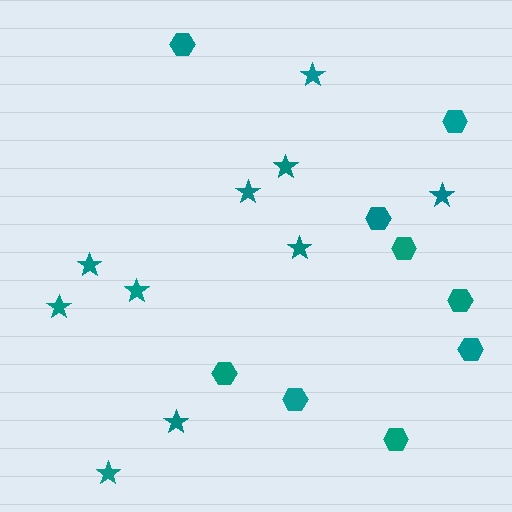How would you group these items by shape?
There are 2 groups: one group of hexagons (9) and one group of stars (10).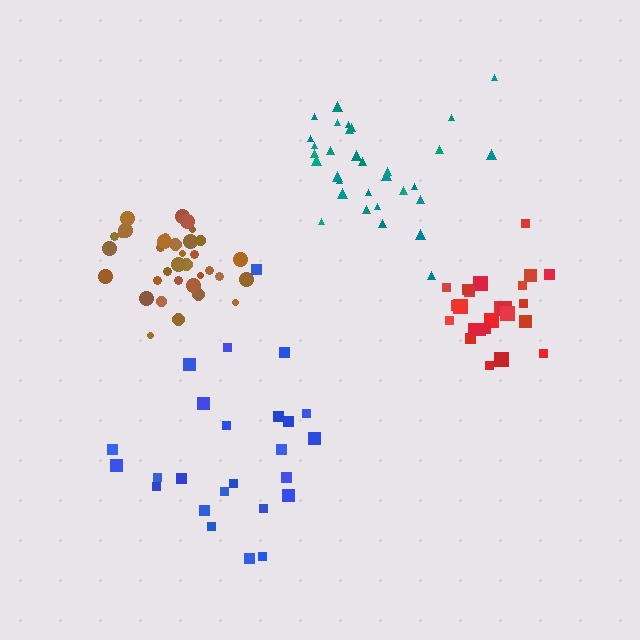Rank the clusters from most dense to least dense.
brown, red, teal, blue.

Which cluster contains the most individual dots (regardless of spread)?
Brown (34).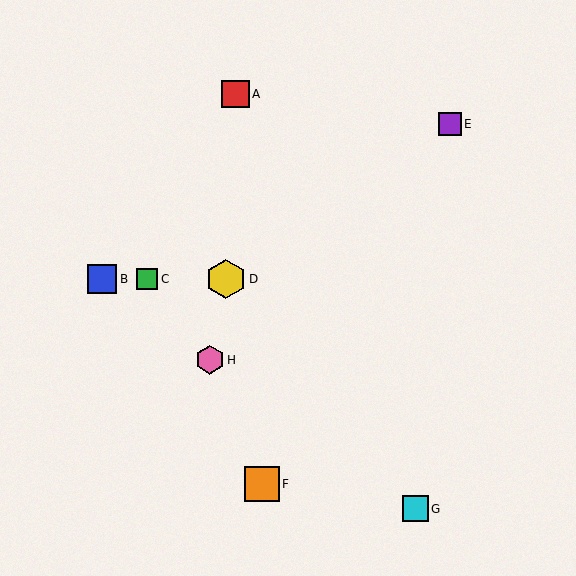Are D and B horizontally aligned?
Yes, both are at y≈279.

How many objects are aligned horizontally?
3 objects (B, C, D) are aligned horizontally.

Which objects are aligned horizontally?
Objects B, C, D are aligned horizontally.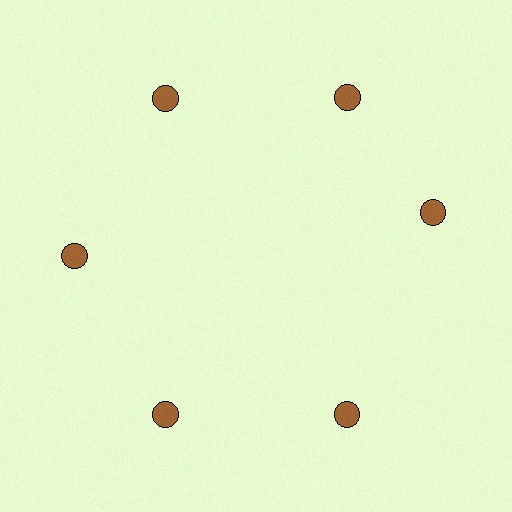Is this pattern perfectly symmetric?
No. The 6 brown circles are arranged in a ring, but one element near the 3 o'clock position is rotated out of alignment along the ring, breaking the 6-fold rotational symmetry.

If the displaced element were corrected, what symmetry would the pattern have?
It would have 6-fold rotational symmetry — the pattern would map onto itself every 60 degrees.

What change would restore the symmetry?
The symmetry would be restored by rotating it back into even spacing with its neighbors so that all 6 circles sit at equal angles and equal distance from the center.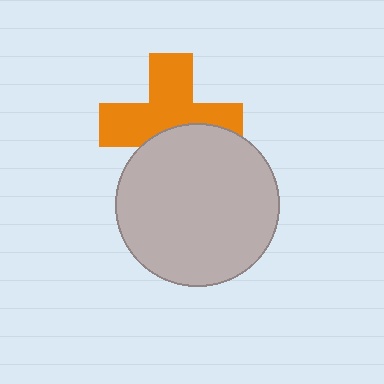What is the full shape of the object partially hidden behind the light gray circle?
The partially hidden object is an orange cross.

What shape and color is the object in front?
The object in front is a light gray circle.